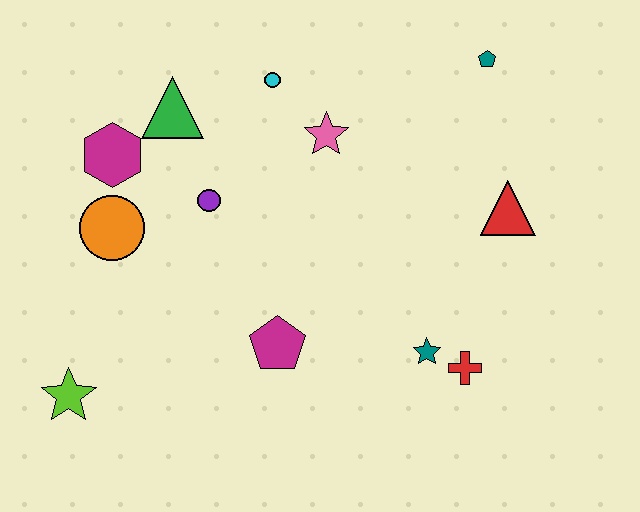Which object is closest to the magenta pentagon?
The teal star is closest to the magenta pentagon.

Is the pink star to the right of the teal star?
No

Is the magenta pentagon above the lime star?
Yes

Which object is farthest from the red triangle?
The lime star is farthest from the red triangle.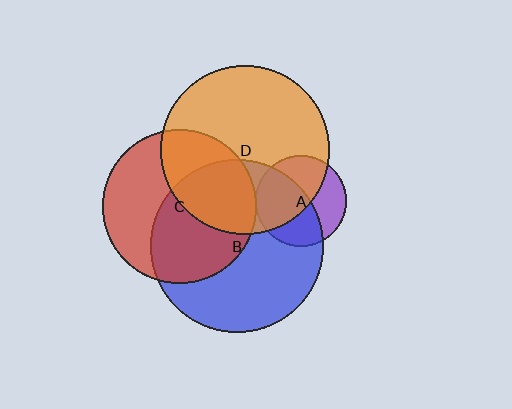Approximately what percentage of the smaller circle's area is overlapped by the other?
Approximately 55%.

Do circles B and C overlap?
Yes.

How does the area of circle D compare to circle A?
Approximately 3.5 times.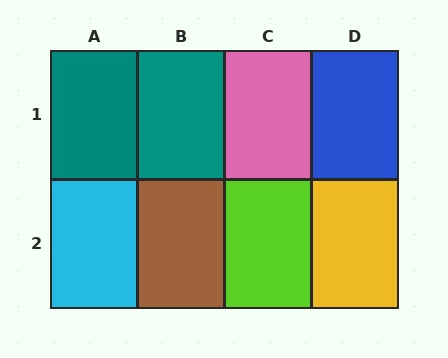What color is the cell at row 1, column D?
Blue.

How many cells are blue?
1 cell is blue.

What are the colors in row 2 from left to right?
Cyan, brown, lime, yellow.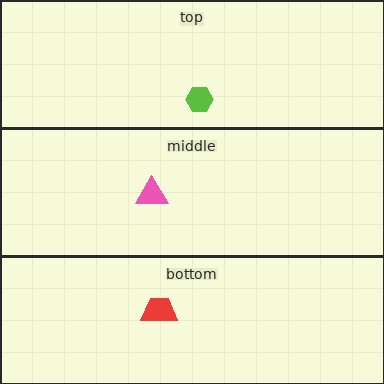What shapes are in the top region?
The lime hexagon.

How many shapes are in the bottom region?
1.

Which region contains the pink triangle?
The middle region.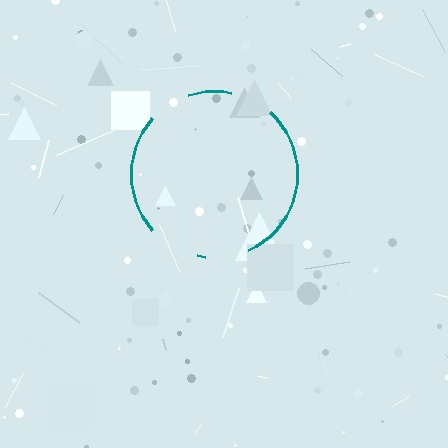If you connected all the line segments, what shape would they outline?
They would outline a circle.